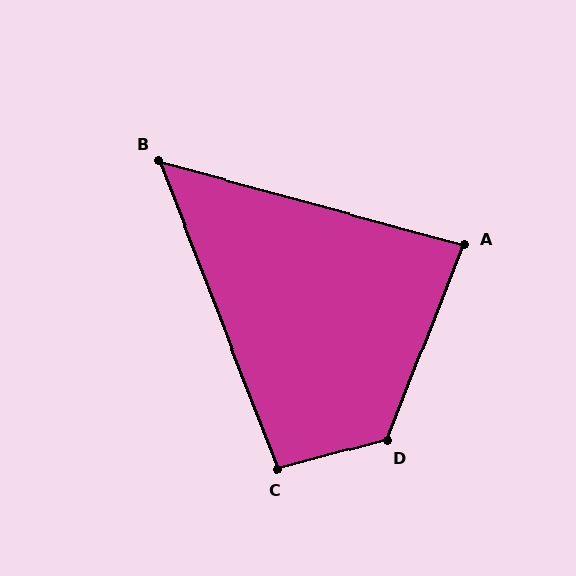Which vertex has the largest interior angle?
D, at approximately 126 degrees.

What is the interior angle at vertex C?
Approximately 96 degrees (obtuse).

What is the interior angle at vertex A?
Approximately 84 degrees (acute).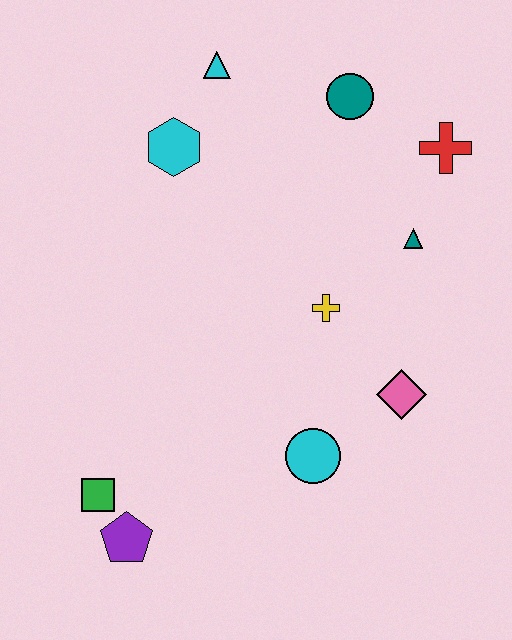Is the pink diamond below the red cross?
Yes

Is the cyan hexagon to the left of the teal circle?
Yes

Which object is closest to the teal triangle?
The red cross is closest to the teal triangle.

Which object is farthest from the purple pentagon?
The red cross is farthest from the purple pentagon.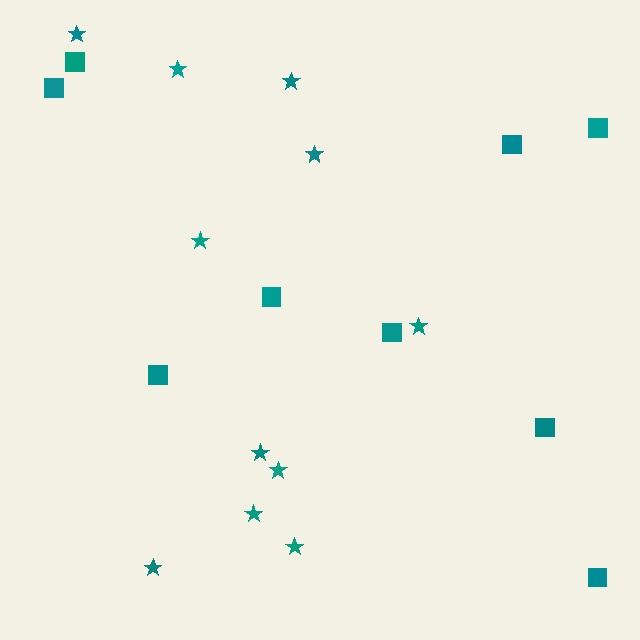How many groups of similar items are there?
There are 2 groups: one group of stars (11) and one group of squares (9).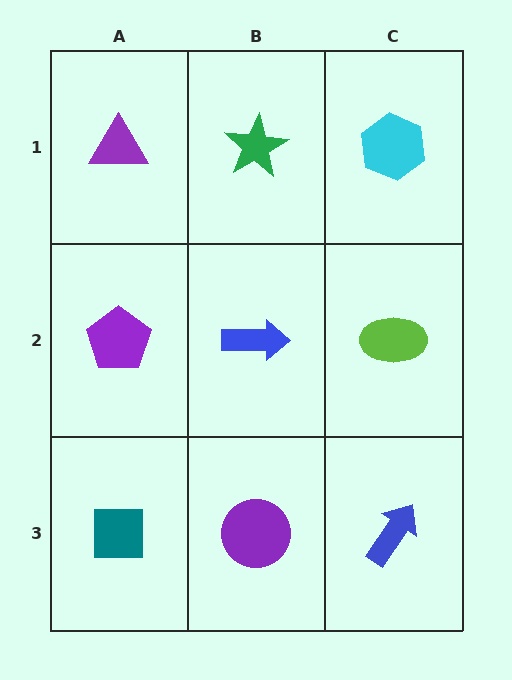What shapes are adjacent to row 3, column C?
A lime ellipse (row 2, column C), a purple circle (row 3, column B).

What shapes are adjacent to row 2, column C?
A cyan hexagon (row 1, column C), a blue arrow (row 3, column C), a blue arrow (row 2, column B).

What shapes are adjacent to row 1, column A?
A purple pentagon (row 2, column A), a green star (row 1, column B).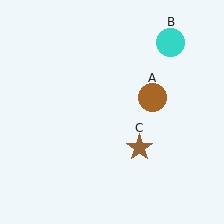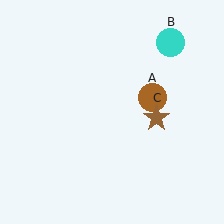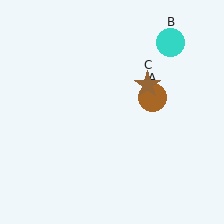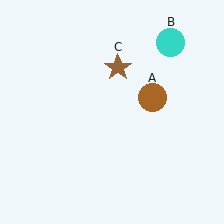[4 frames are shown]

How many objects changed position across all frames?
1 object changed position: brown star (object C).